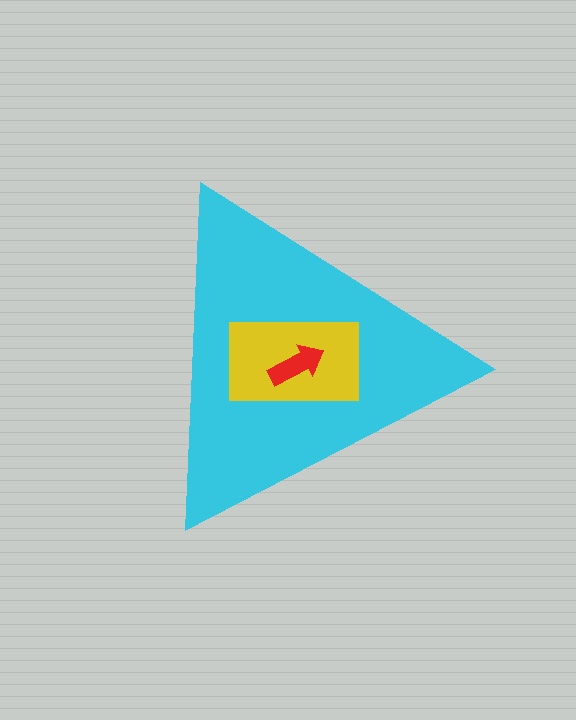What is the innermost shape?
The red arrow.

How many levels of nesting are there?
3.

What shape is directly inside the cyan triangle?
The yellow rectangle.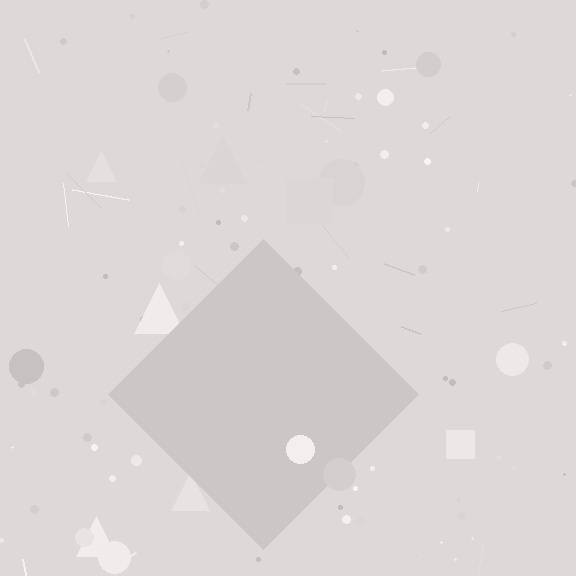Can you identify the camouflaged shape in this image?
The camouflaged shape is a diamond.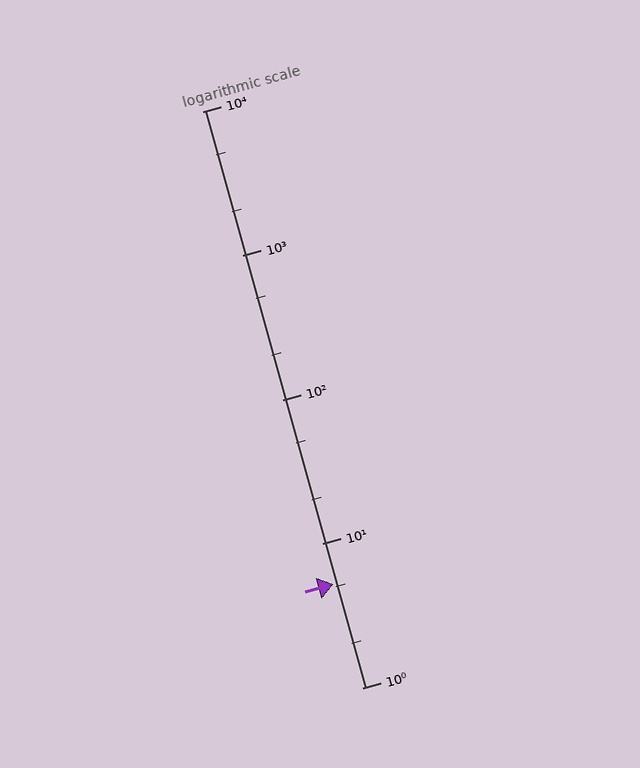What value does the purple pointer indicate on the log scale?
The pointer indicates approximately 5.2.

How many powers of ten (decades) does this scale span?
The scale spans 4 decades, from 1 to 10000.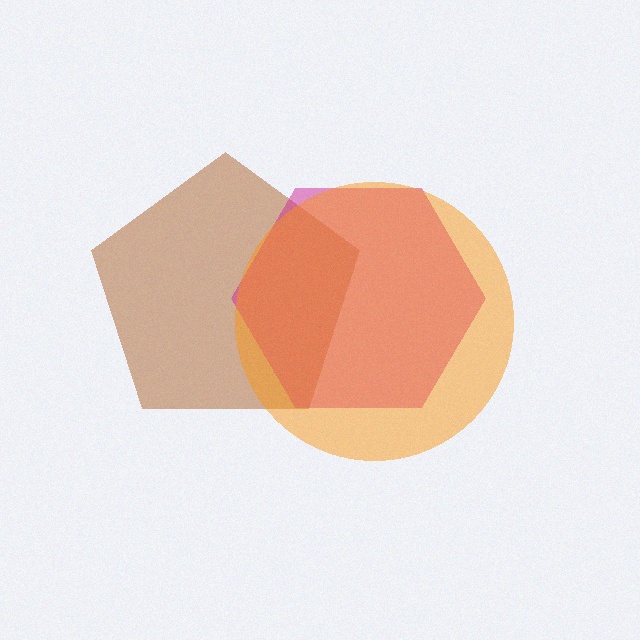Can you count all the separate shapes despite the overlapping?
Yes, there are 3 separate shapes.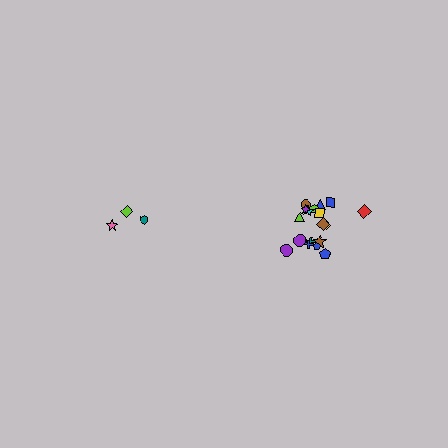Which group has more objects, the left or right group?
The right group.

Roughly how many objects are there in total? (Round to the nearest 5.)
Roughly 20 objects in total.